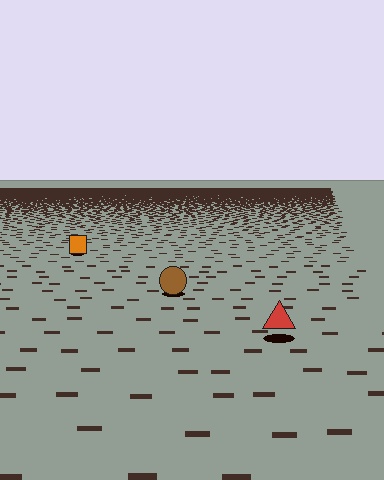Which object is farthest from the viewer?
The orange square is farthest from the viewer. It appears smaller and the ground texture around it is denser.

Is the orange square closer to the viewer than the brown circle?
No. The brown circle is closer — you can tell from the texture gradient: the ground texture is coarser near it.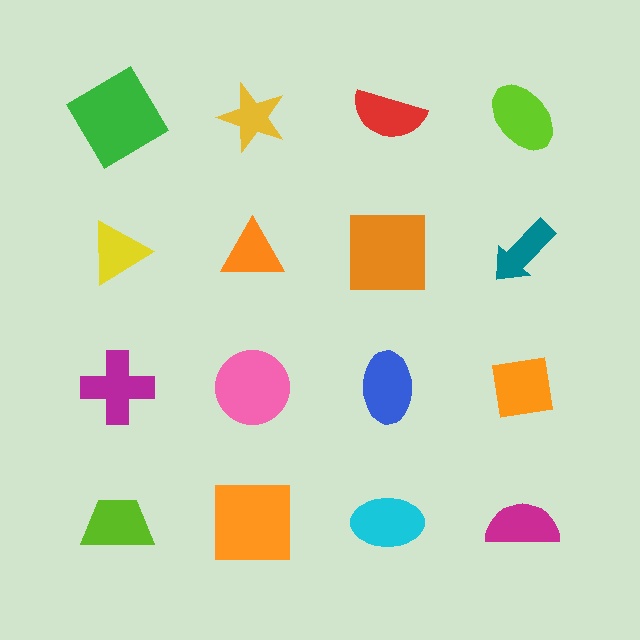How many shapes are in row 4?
4 shapes.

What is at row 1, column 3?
A red semicircle.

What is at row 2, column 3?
An orange square.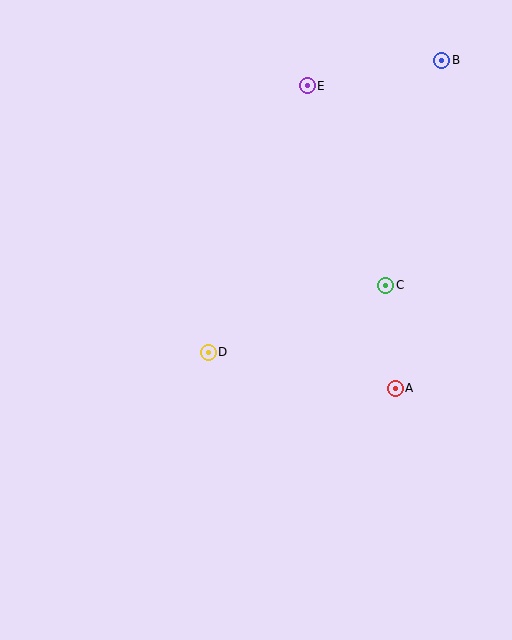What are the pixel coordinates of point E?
Point E is at (307, 86).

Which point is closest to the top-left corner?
Point E is closest to the top-left corner.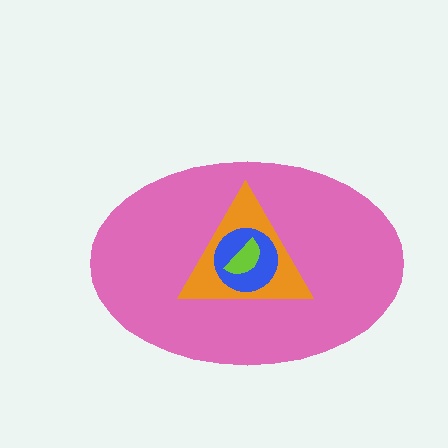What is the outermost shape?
The pink ellipse.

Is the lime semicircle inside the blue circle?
Yes.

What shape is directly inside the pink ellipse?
The orange triangle.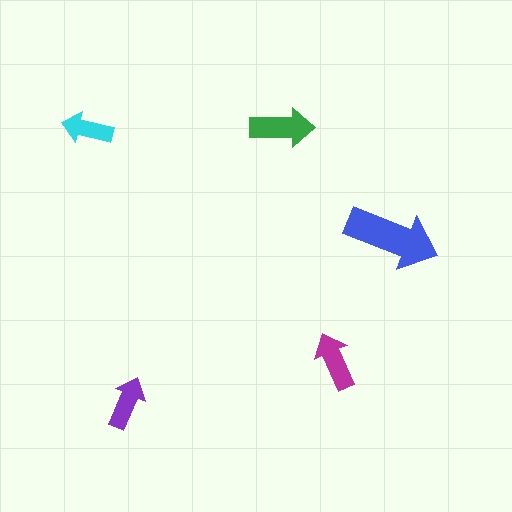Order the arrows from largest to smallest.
the blue one, the green one, the magenta one, the purple one, the cyan one.